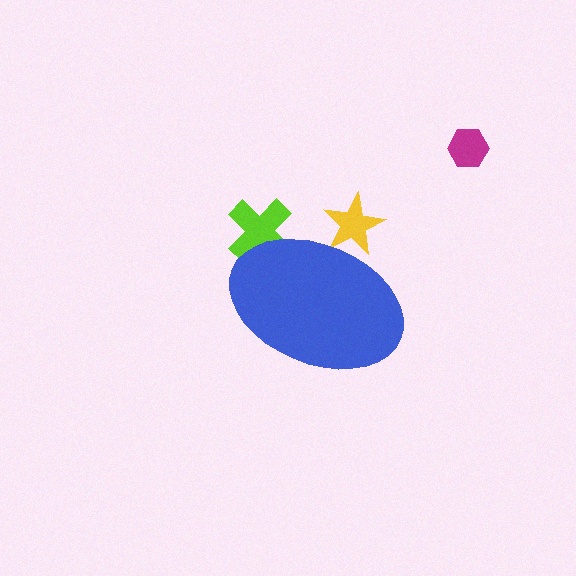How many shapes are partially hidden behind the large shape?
2 shapes are partially hidden.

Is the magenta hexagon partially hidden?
No, the magenta hexagon is fully visible.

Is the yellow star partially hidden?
Yes, the yellow star is partially hidden behind the blue ellipse.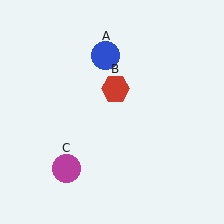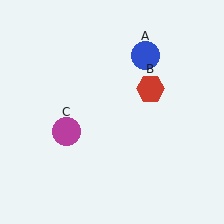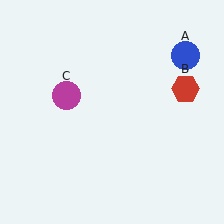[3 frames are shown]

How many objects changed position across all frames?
3 objects changed position: blue circle (object A), red hexagon (object B), magenta circle (object C).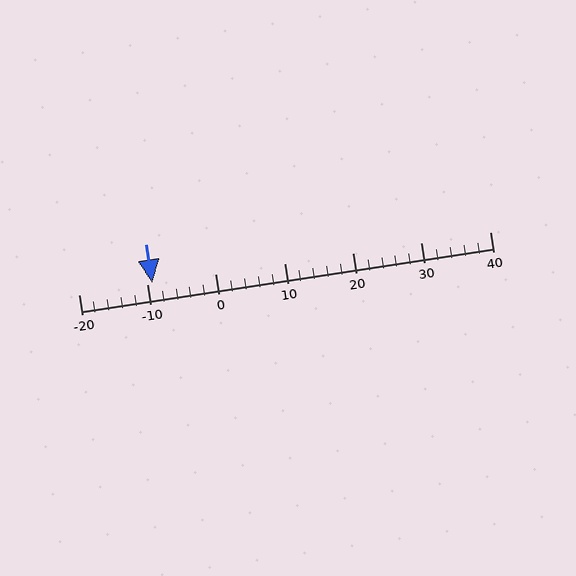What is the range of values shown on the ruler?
The ruler shows values from -20 to 40.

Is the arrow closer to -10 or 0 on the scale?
The arrow is closer to -10.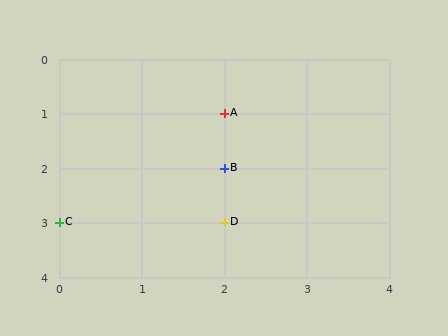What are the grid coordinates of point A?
Point A is at grid coordinates (2, 1).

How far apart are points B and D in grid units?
Points B and D are 1 row apart.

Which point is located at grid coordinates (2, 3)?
Point D is at (2, 3).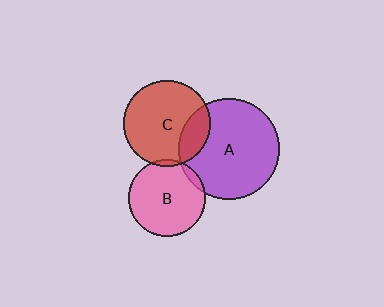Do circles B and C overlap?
Yes.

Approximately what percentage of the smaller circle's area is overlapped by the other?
Approximately 5%.